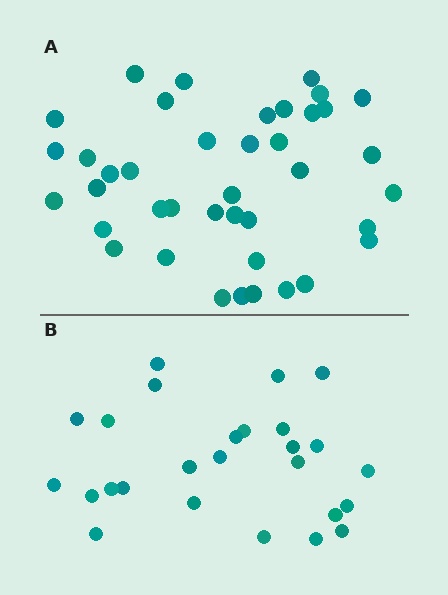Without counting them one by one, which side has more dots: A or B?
Region A (the top region) has more dots.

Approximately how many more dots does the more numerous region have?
Region A has approximately 15 more dots than region B.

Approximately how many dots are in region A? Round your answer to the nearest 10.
About 40 dots.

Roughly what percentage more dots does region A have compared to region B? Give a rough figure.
About 55% more.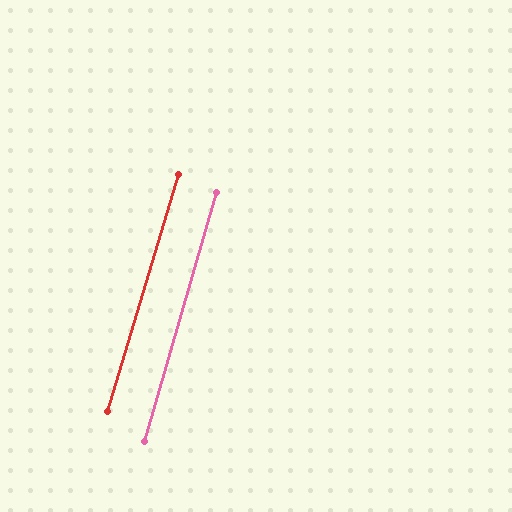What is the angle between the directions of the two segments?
Approximately 0 degrees.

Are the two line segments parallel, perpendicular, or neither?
Parallel — their directions differ by only 0.4°.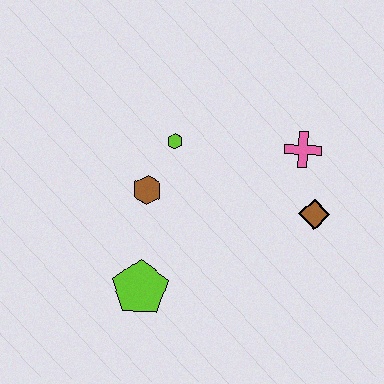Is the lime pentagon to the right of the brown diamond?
No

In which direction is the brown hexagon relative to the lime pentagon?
The brown hexagon is above the lime pentagon.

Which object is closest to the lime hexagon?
The brown hexagon is closest to the lime hexagon.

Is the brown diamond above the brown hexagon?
No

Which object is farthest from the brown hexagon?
The brown diamond is farthest from the brown hexagon.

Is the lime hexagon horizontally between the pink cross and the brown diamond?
No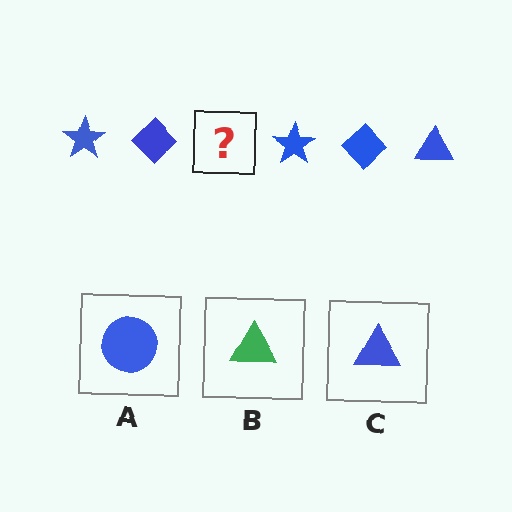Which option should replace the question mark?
Option C.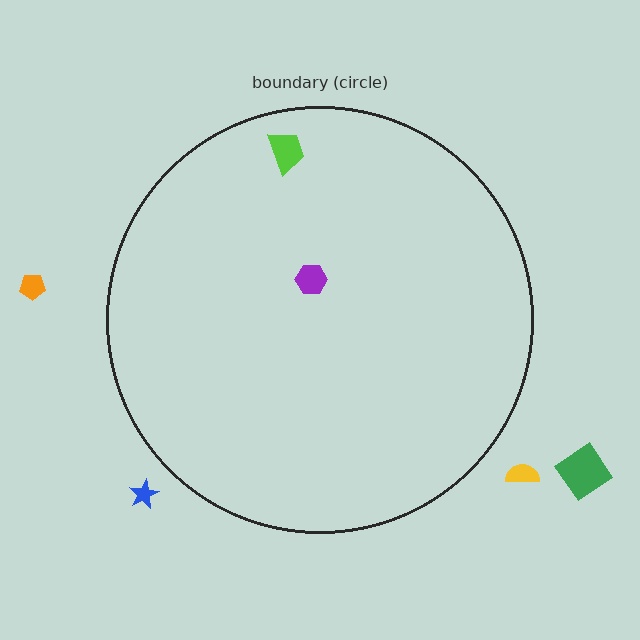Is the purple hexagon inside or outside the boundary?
Inside.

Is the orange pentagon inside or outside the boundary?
Outside.